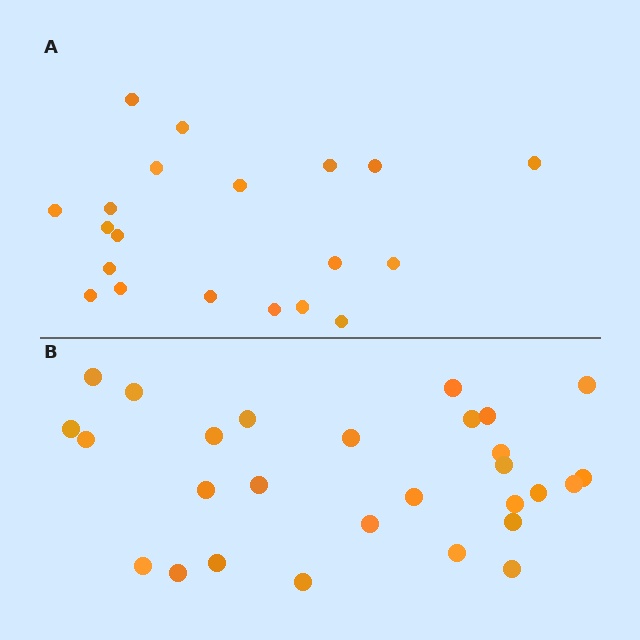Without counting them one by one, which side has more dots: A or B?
Region B (the bottom region) has more dots.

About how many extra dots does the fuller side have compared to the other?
Region B has roughly 8 or so more dots than region A.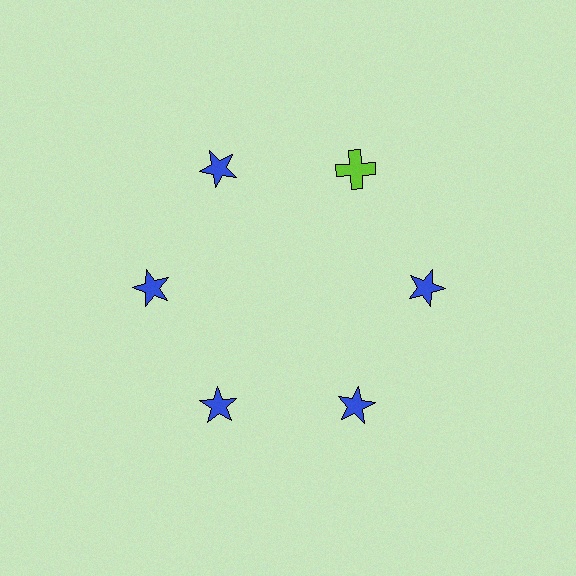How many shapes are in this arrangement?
There are 6 shapes arranged in a ring pattern.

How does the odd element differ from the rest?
It differs in both color (lime instead of blue) and shape (cross instead of star).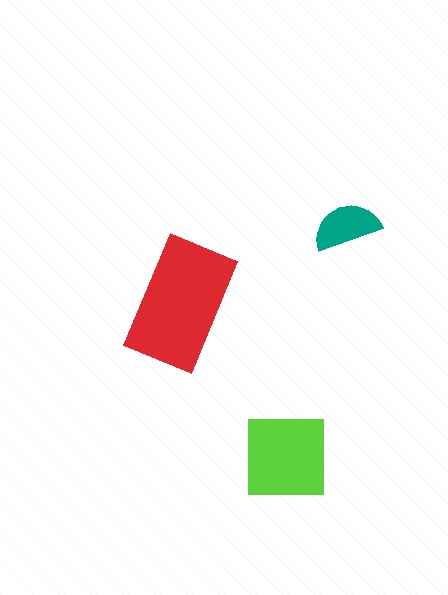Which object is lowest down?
The lime square is bottommost.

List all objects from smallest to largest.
The teal semicircle, the lime square, the red rectangle.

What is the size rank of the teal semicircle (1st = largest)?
3rd.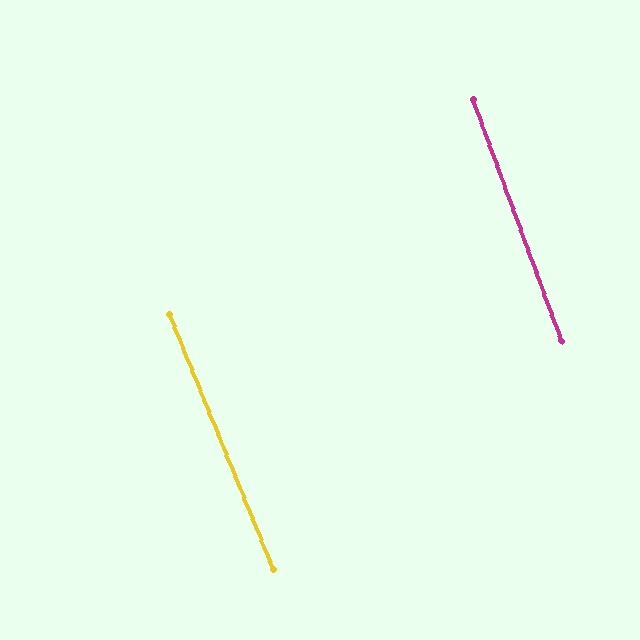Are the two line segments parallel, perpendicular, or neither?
Parallel — their directions differ by only 1.9°.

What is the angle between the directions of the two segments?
Approximately 2 degrees.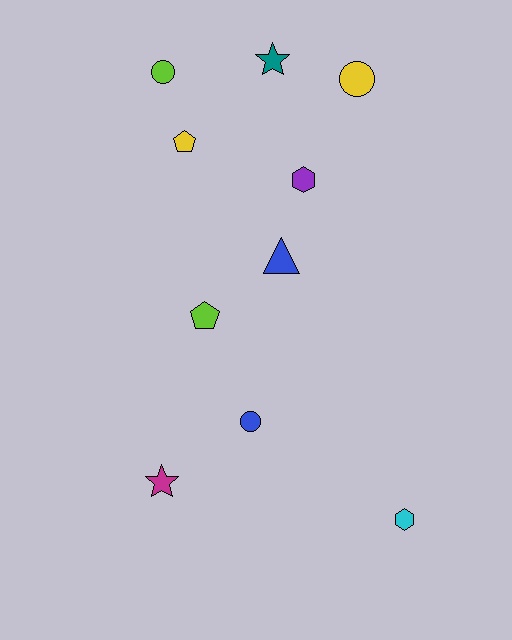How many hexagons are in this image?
There are 2 hexagons.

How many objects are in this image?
There are 10 objects.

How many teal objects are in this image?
There is 1 teal object.